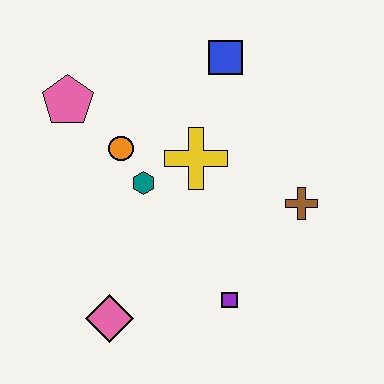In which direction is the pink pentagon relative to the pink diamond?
The pink pentagon is above the pink diamond.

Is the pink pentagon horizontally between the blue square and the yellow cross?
No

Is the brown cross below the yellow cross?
Yes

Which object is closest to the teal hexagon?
The orange circle is closest to the teal hexagon.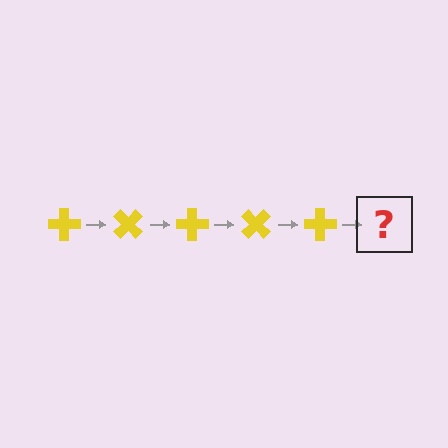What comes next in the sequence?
The next element should be a yellow cross rotated 225 degrees.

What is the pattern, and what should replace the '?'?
The pattern is that the cross rotates 45 degrees each step. The '?' should be a yellow cross rotated 225 degrees.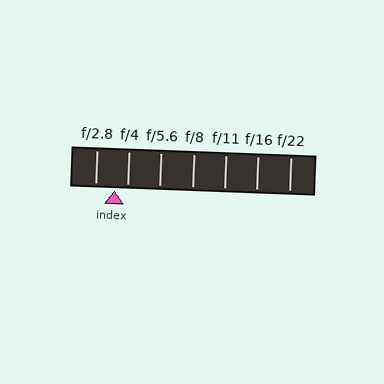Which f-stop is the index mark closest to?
The index mark is closest to f/4.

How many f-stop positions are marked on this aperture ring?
There are 7 f-stop positions marked.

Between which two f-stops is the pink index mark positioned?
The index mark is between f/2.8 and f/4.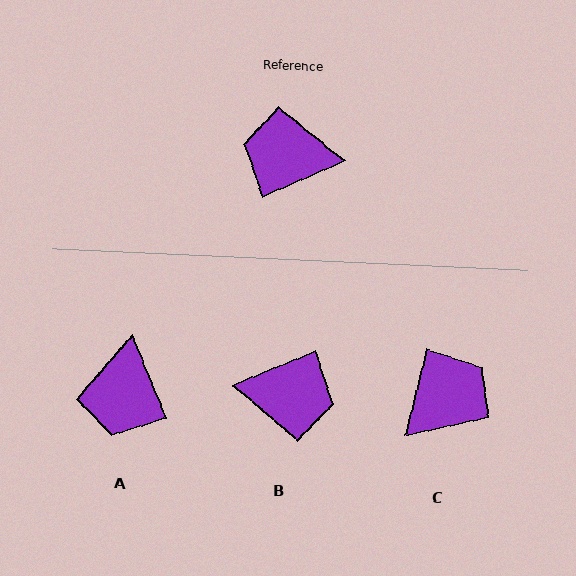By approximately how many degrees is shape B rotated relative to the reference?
Approximately 179 degrees counter-clockwise.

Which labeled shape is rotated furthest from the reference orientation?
B, about 179 degrees away.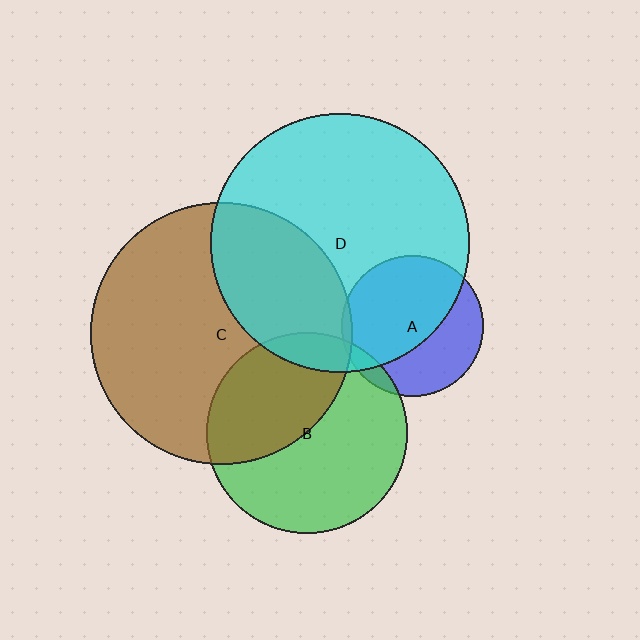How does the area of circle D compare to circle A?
Approximately 3.3 times.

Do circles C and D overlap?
Yes.